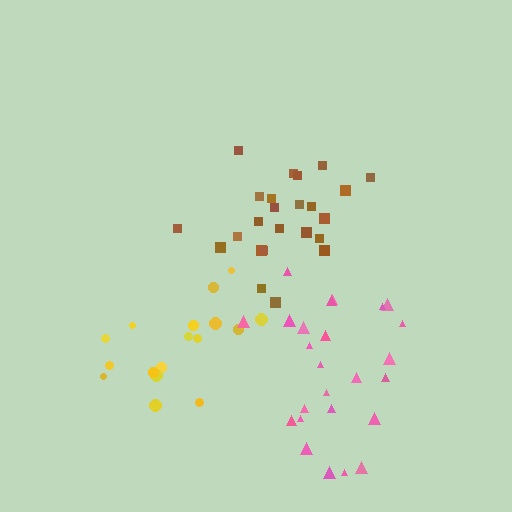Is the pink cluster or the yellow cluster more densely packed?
Pink.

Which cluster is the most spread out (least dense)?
Yellow.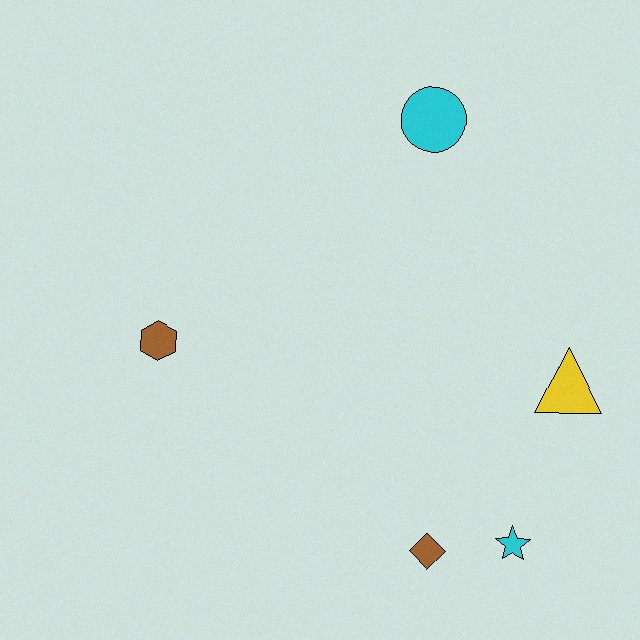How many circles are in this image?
There is 1 circle.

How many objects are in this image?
There are 5 objects.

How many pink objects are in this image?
There are no pink objects.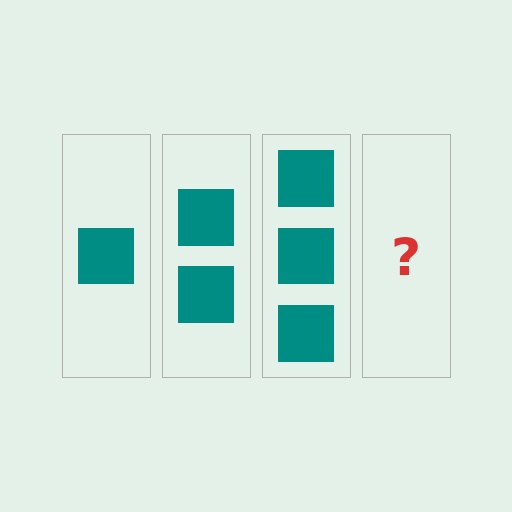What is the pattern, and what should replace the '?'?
The pattern is that each step adds one more square. The '?' should be 4 squares.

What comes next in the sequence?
The next element should be 4 squares.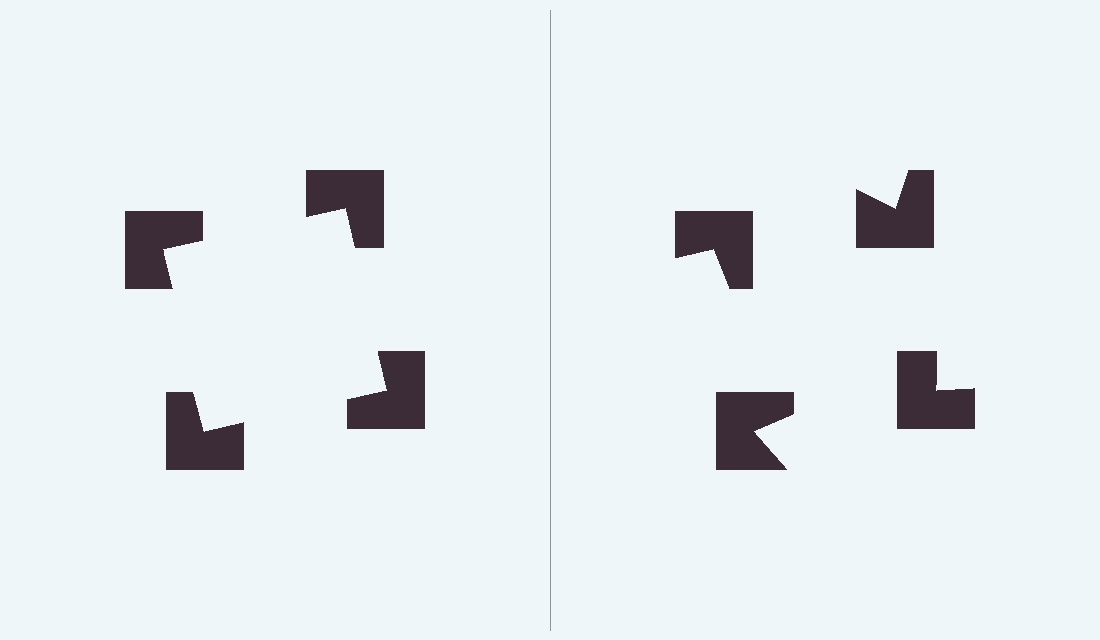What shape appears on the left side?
An illusory square.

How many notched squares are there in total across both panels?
8 — 4 on each side.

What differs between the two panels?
The notched squares are positioned identically on both sides; only the wedge orientations differ. On the left they align to a square; on the right they are misaligned.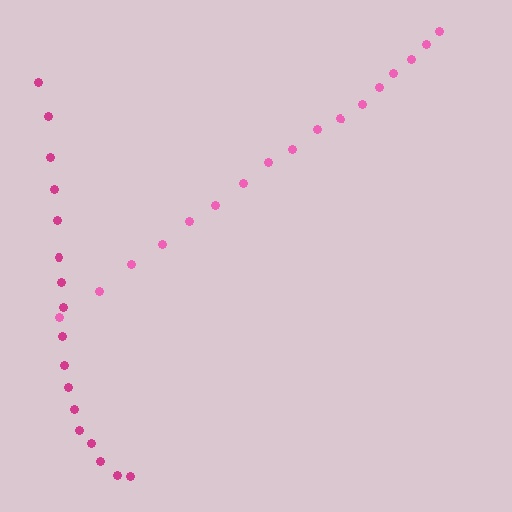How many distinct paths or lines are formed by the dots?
There are 2 distinct paths.